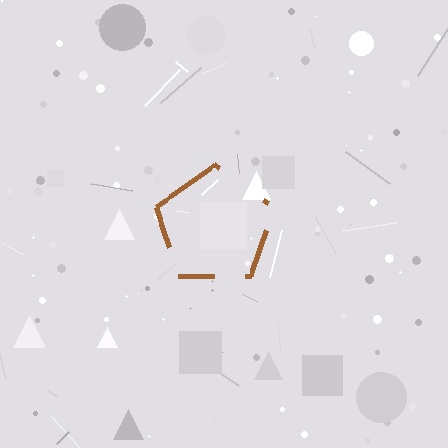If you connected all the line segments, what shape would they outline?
They would outline a pentagon.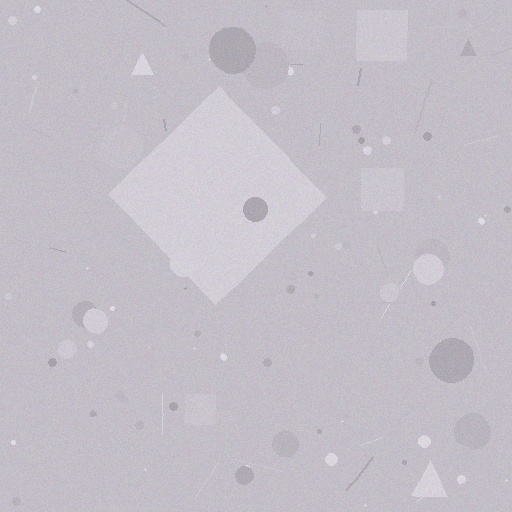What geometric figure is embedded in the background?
A diamond is embedded in the background.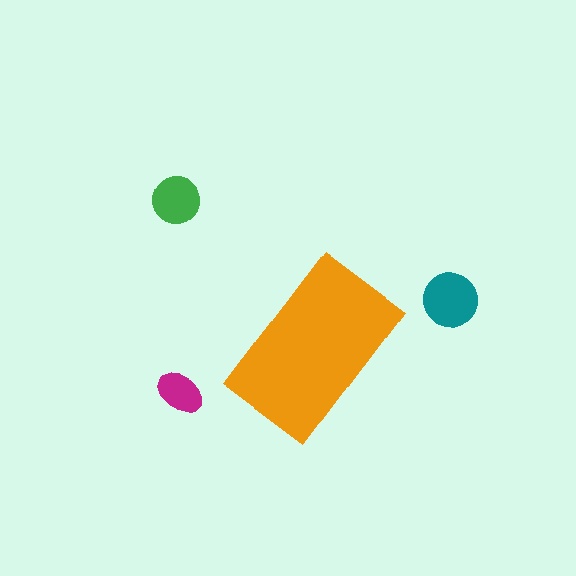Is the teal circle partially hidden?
No, the teal circle is fully visible.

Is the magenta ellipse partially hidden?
No, the magenta ellipse is fully visible.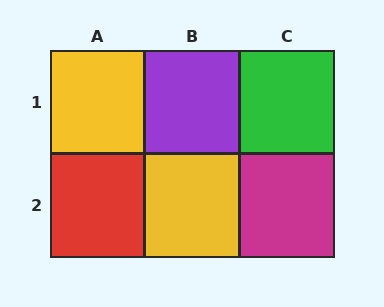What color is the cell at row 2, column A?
Red.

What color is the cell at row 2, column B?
Yellow.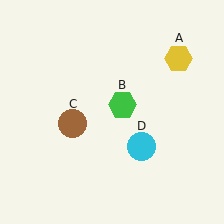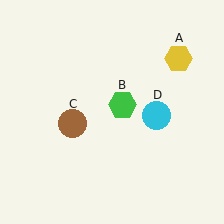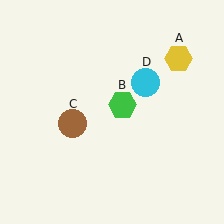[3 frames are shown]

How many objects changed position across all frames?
1 object changed position: cyan circle (object D).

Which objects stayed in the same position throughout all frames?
Yellow hexagon (object A) and green hexagon (object B) and brown circle (object C) remained stationary.